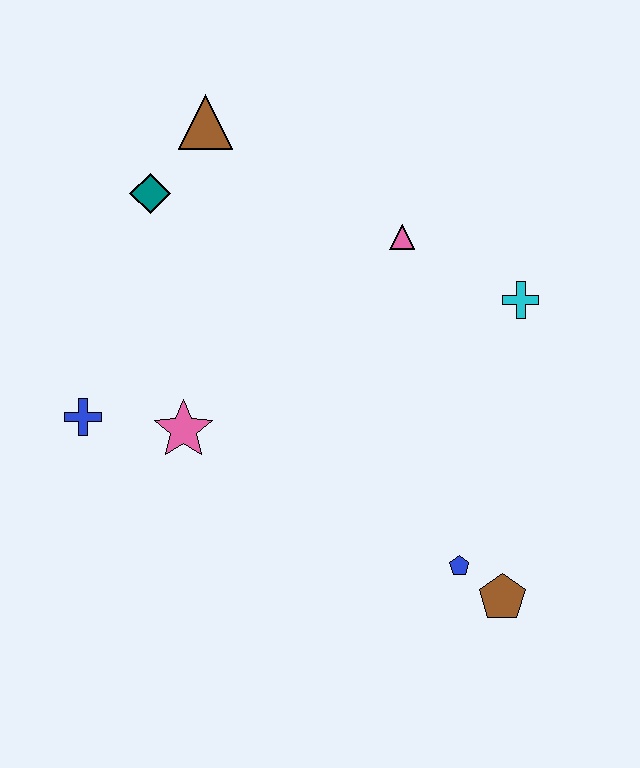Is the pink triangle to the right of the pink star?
Yes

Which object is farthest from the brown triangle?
The brown pentagon is farthest from the brown triangle.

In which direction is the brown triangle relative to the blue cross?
The brown triangle is above the blue cross.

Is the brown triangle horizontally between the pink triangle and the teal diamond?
Yes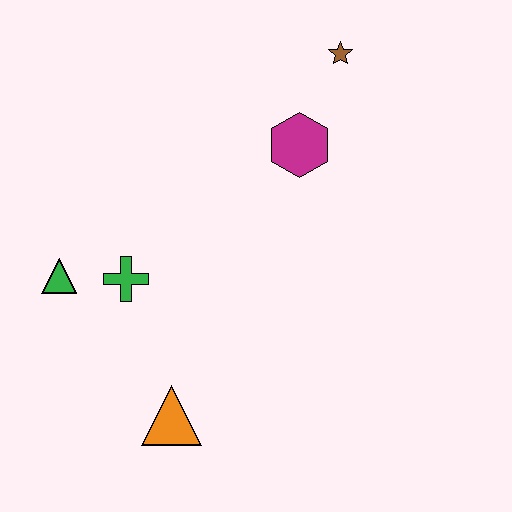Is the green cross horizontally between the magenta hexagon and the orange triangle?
No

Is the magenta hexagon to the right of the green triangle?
Yes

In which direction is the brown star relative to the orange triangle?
The brown star is above the orange triangle.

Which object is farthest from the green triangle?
The brown star is farthest from the green triangle.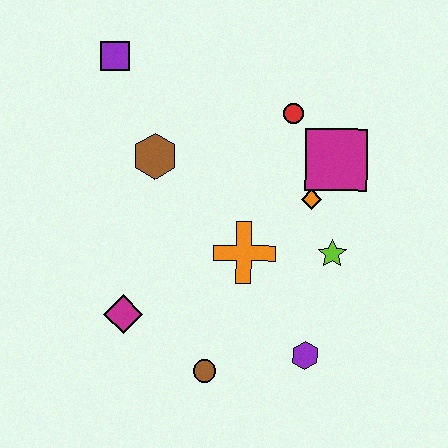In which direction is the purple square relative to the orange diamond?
The purple square is to the left of the orange diamond.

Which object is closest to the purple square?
The brown hexagon is closest to the purple square.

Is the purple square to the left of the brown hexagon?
Yes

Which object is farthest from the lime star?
The purple square is farthest from the lime star.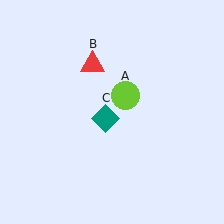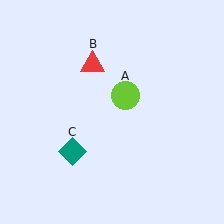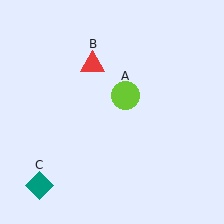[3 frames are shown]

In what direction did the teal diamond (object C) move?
The teal diamond (object C) moved down and to the left.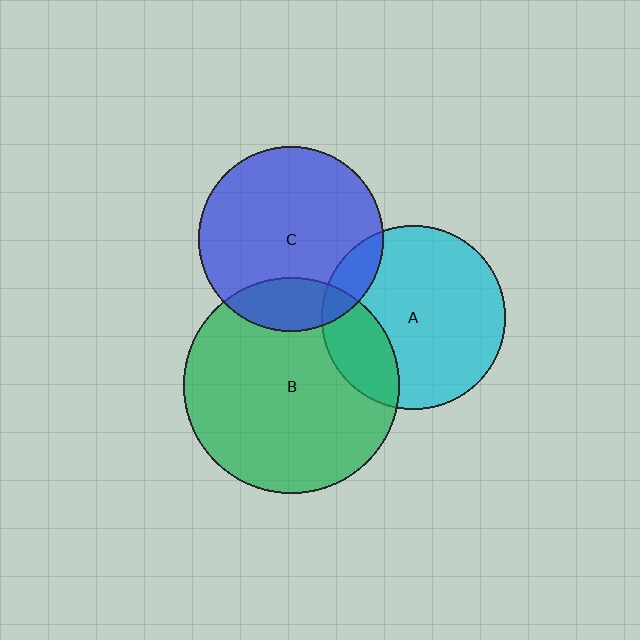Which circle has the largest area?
Circle B (green).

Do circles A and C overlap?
Yes.